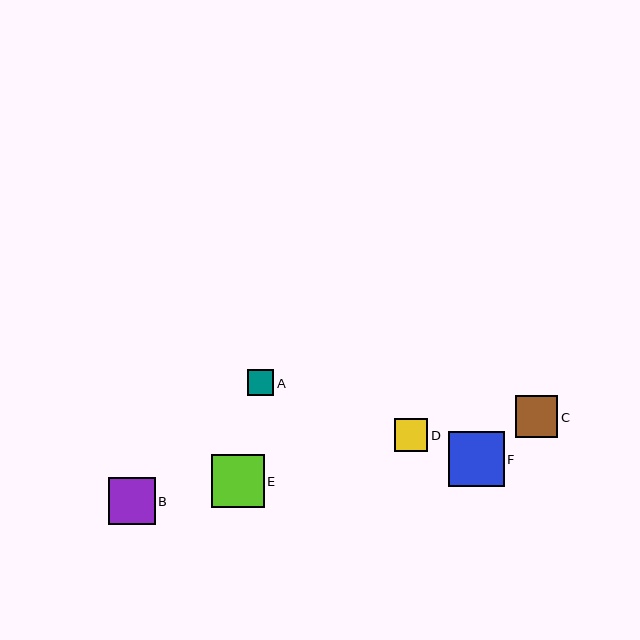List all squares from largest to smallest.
From largest to smallest: F, E, B, C, D, A.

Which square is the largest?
Square F is the largest with a size of approximately 56 pixels.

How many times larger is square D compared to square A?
Square D is approximately 1.3 times the size of square A.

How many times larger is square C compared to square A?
Square C is approximately 1.6 times the size of square A.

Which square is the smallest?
Square A is the smallest with a size of approximately 26 pixels.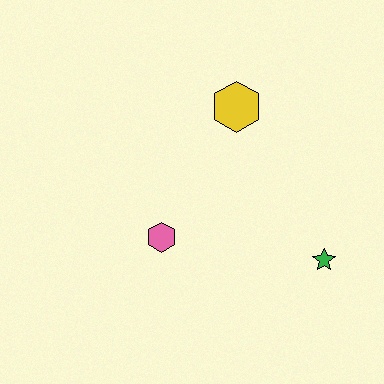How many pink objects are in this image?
There is 1 pink object.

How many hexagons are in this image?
There are 2 hexagons.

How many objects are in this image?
There are 3 objects.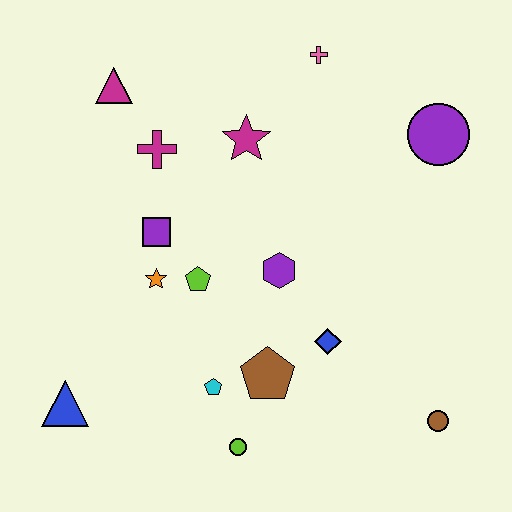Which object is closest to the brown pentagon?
The cyan pentagon is closest to the brown pentagon.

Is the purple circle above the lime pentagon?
Yes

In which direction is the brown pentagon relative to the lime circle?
The brown pentagon is above the lime circle.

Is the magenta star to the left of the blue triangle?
No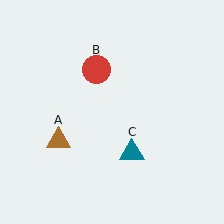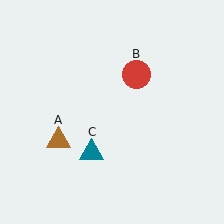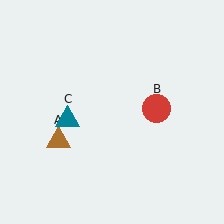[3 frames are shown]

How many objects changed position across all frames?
2 objects changed position: red circle (object B), teal triangle (object C).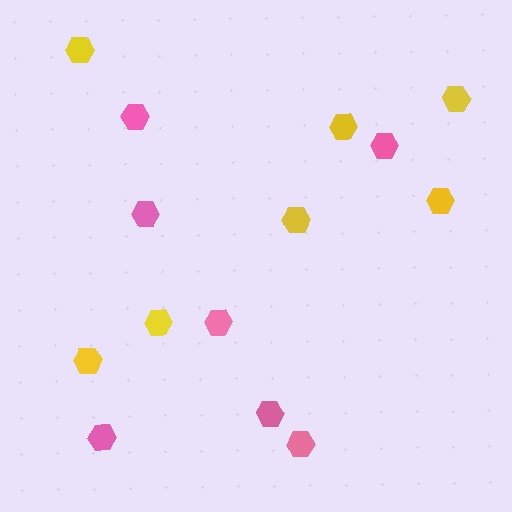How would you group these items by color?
There are 2 groups: one group of pink hexagons (7) and one group of yellow hexagons (7).